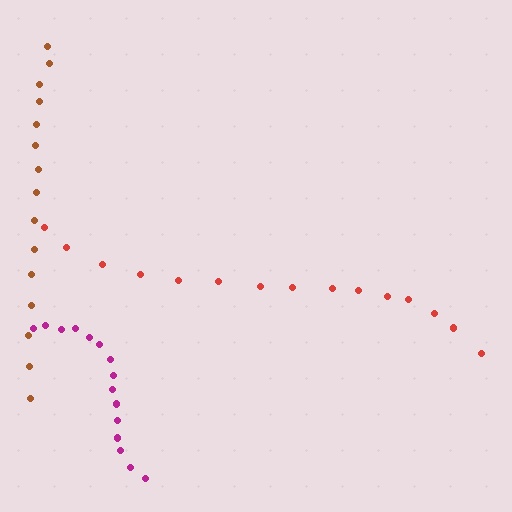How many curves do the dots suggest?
There are 3 distinct paths.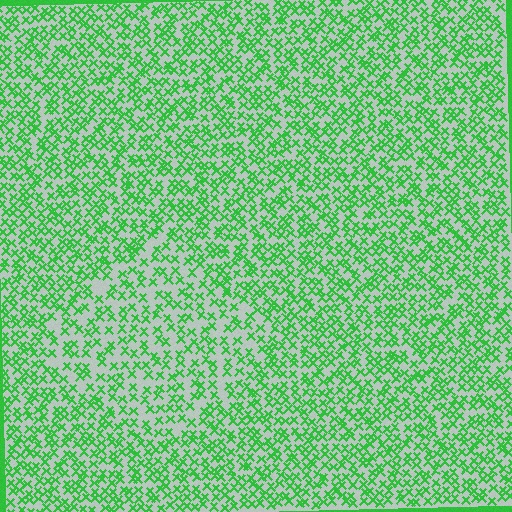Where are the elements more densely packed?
The elements are more densely packed outside the diamond boundary.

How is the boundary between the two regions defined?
The boundary is defined by a change in element density (approximately 1.5x ratio). All elements are the same color, size, and shape.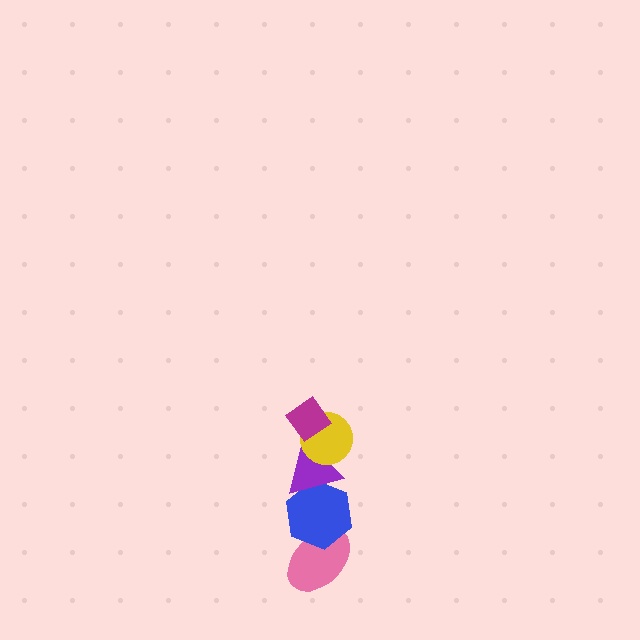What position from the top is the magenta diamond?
The magenta diamond is 1st from the top.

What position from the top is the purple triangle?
The purple triangle is 3rd from the top.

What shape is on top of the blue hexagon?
The purple triangle is on top of the blue hexagon.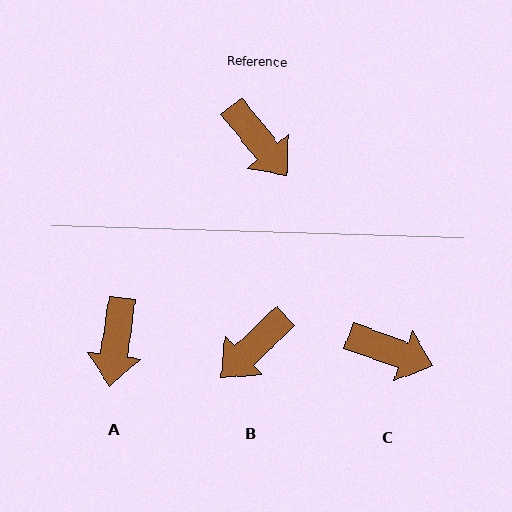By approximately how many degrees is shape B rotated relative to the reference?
Approximately 85 degrees clockwise.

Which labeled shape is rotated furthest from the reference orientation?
B, about 85 degrees away.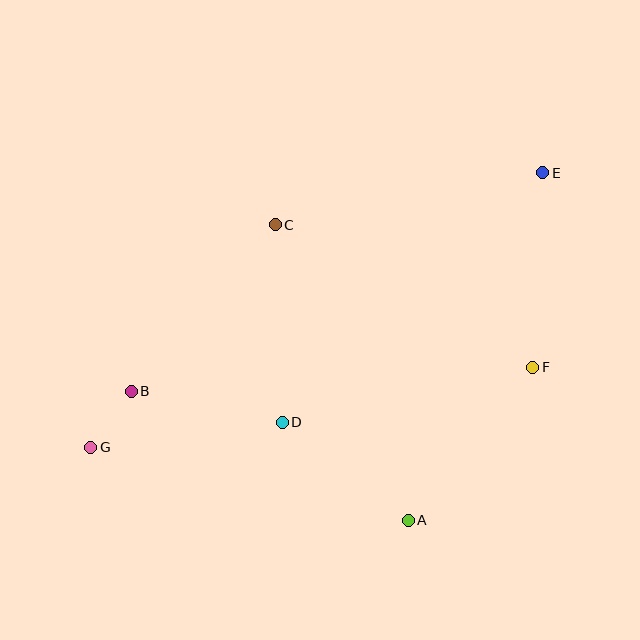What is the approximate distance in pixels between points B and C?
The distance between B and C is approximately 220 pixels.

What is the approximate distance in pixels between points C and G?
The distance between C and G is approximately 289 pixels.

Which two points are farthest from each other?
Points E and G are farthest from each other.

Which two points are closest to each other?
Points B and G are closest to each other.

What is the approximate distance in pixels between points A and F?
The distance between A and F is approximately 197 pixels.